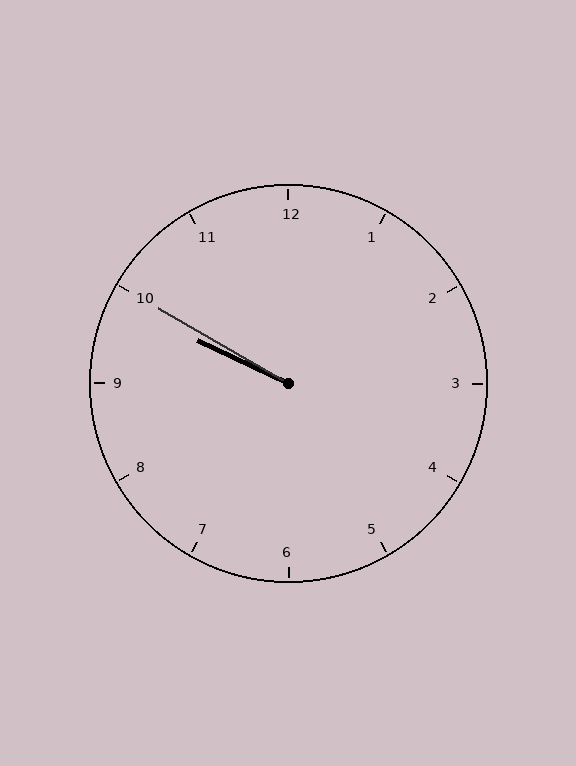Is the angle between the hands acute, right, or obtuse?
It is acute.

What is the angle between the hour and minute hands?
Approximately 5 degrees.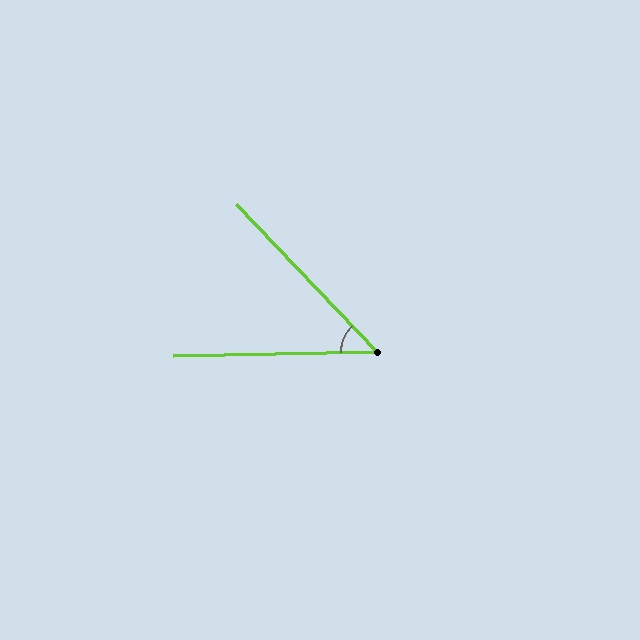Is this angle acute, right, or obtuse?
It is acute.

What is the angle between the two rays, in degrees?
Approximately 47 degrees.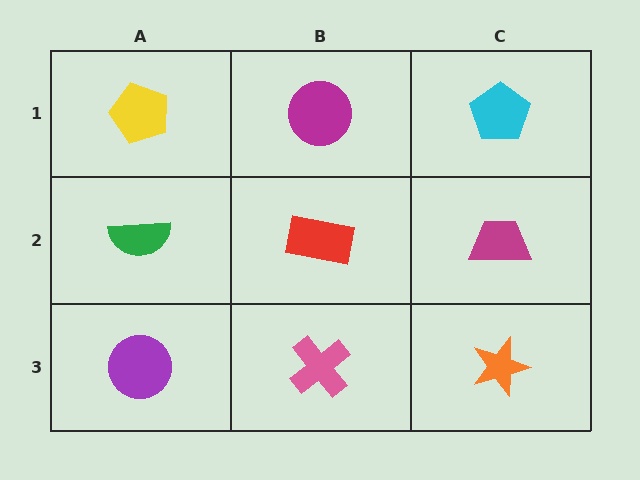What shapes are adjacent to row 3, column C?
A magenta trapezoid (row 2, column C), a pink cross (row 3, column B).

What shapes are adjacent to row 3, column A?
A green semicircle (row 2, column A), a pink cross (row 3, column B).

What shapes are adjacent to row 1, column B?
A red rectangle (row 2, column B), a yellow pentagon (row 1, column A), a cyan pentagon (row 1, column C).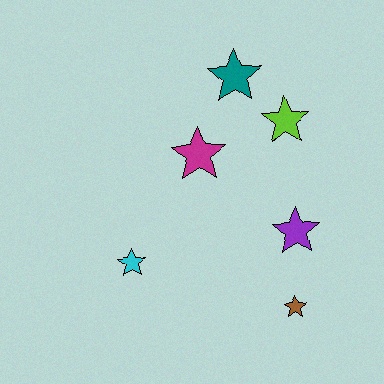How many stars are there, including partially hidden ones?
There are 6 stars.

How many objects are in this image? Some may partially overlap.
There are 6 objects.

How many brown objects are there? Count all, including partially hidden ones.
There is 1 brown object.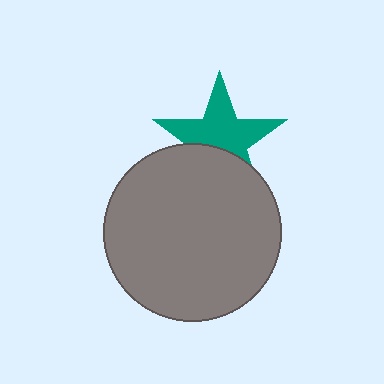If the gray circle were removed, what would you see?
You would see the complete teal star.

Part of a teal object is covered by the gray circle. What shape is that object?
It is a star.